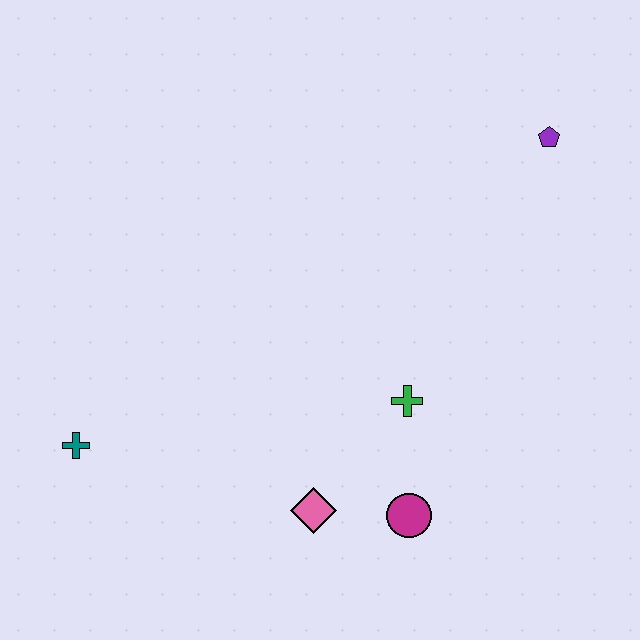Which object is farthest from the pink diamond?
The purple pentagon is farthest from the pink diamond.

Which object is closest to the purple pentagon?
The green cross is closest to the purple pentagon.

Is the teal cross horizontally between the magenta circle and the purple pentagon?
No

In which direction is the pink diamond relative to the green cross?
The pink diamond is below the green cross.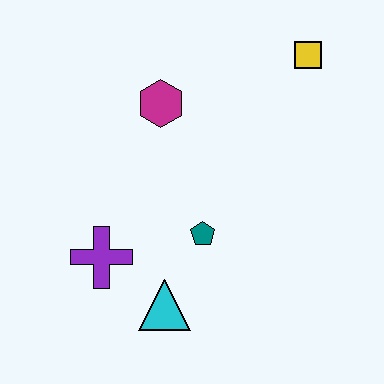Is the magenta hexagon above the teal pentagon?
Yes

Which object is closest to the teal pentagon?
The cyan triangle is closest to the teal pentagon.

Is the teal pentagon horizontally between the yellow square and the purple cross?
Yes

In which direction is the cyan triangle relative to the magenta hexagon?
The cyan triangle is below the magenta hexagon.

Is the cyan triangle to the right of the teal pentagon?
No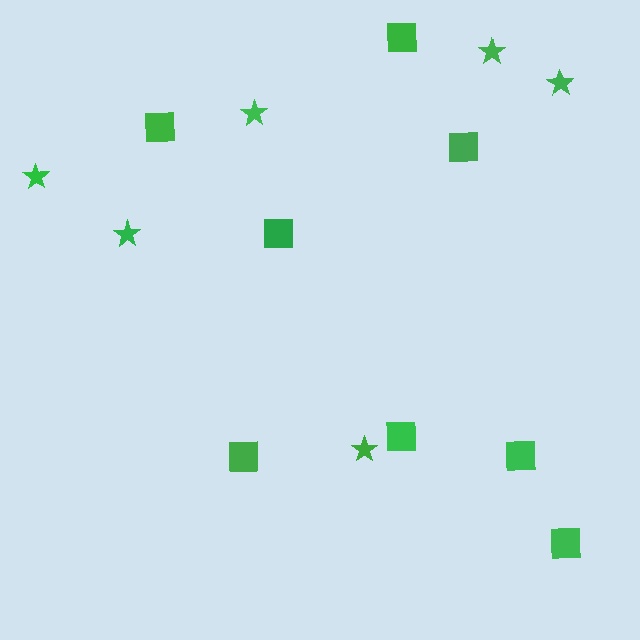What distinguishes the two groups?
There are 2 groups: one group of squares (8) and one group of stars (6).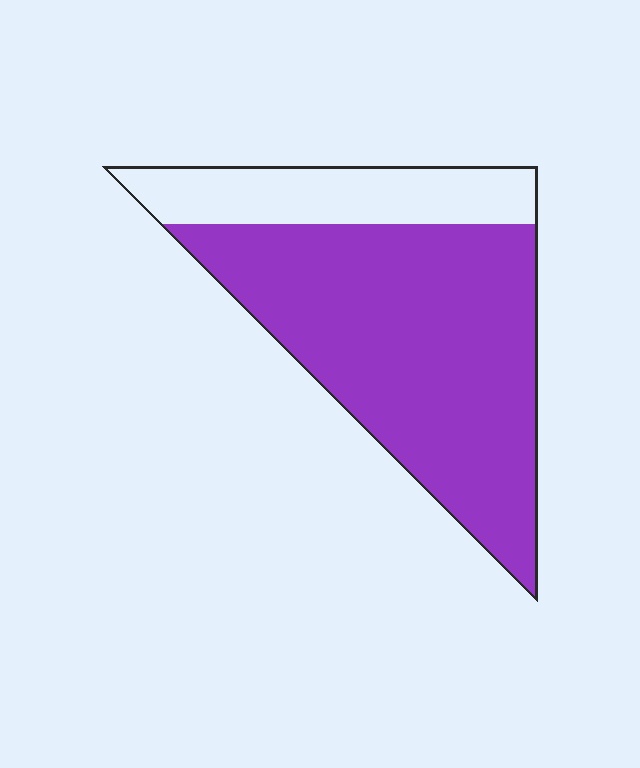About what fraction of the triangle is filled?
About three quarters (3/4).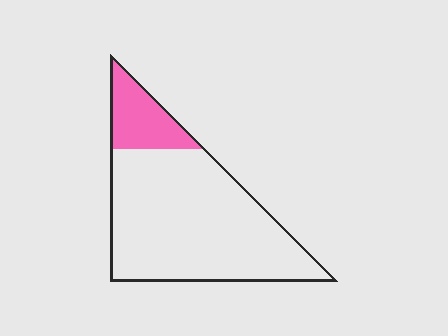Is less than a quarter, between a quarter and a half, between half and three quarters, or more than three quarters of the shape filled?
Less than a quarter.